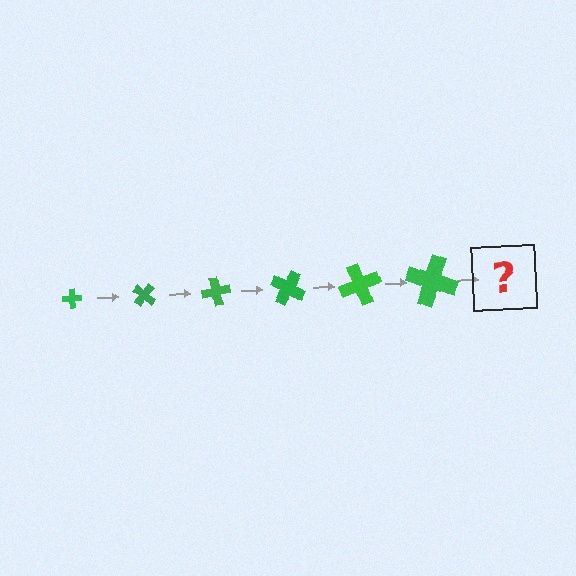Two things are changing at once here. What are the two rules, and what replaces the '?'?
The two rules are that the cross grows larger each step and it rotates 40 degrees each step. The '?' should be a cross, larger than the previous one and rotated 240 degrees from the start.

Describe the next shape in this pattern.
It should be a cross, larger than the previous one and rotated 240 degrees from the start.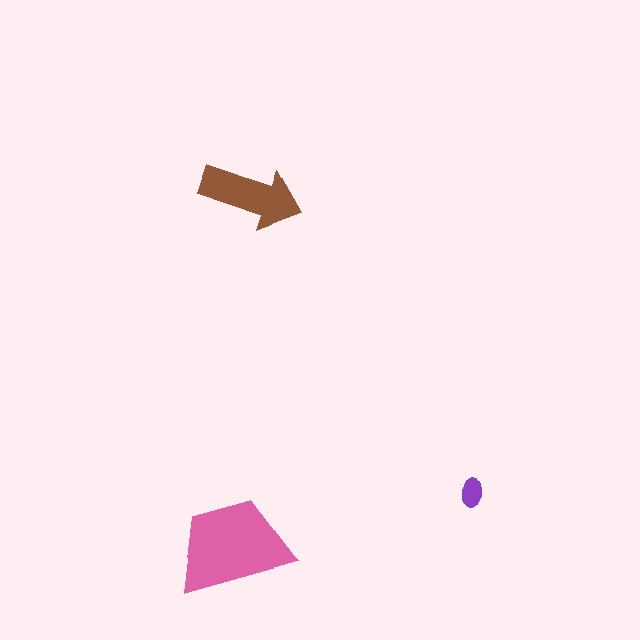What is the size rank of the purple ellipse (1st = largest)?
3rd.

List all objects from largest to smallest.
The pink trapezoid, the brown arrow, the purple ellipse.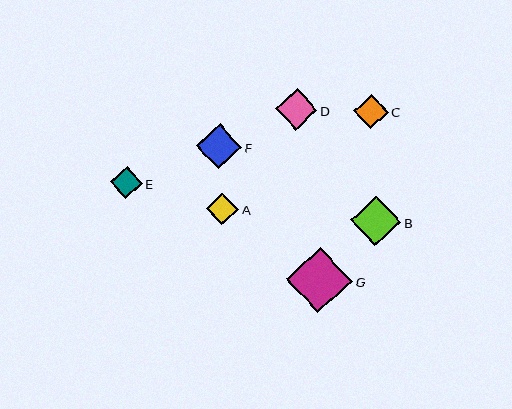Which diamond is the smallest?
Diamond E is the smallest with a size of approximately 32 pixels.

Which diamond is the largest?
Diamond G is the largest with a size of approximately 66 pixels.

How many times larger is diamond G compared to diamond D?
Diamond G is approximately 1.6 times the size of diamond D.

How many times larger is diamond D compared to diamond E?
Diamond D is approximately 1.3 times the size of diamond E.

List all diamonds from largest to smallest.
From largest to smallest: G, B, F, D, C, A, E.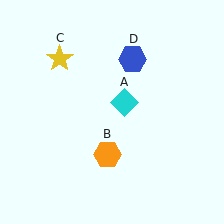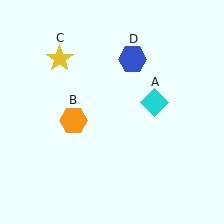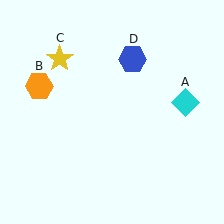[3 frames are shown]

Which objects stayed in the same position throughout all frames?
Yellow star (object C) and blue hexagon (object D) remained stationary.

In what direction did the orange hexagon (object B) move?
The orange hexagon (object B) moved up and to the left.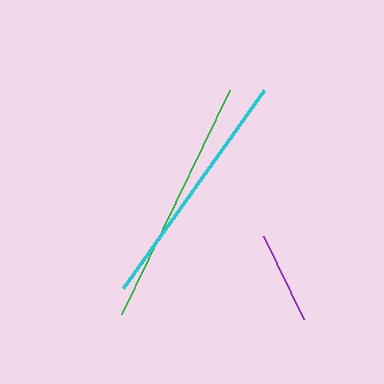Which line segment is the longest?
The green line is the longest at approximately 248 pixels.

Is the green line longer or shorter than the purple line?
The green line is longer than the purple line.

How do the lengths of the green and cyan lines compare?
The green and cyan lines are approximately the same length.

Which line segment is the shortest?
The purple line is the shortest at approximately 92 pixels.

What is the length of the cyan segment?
The cyan segment is approximately 244 pixels long.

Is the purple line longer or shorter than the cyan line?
The cyan line is longer than the purple line.